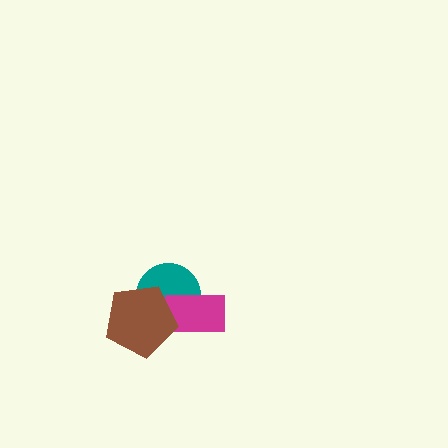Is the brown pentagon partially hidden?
No, no other shape covers it.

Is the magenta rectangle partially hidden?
Yes, it is partially covered by another shape.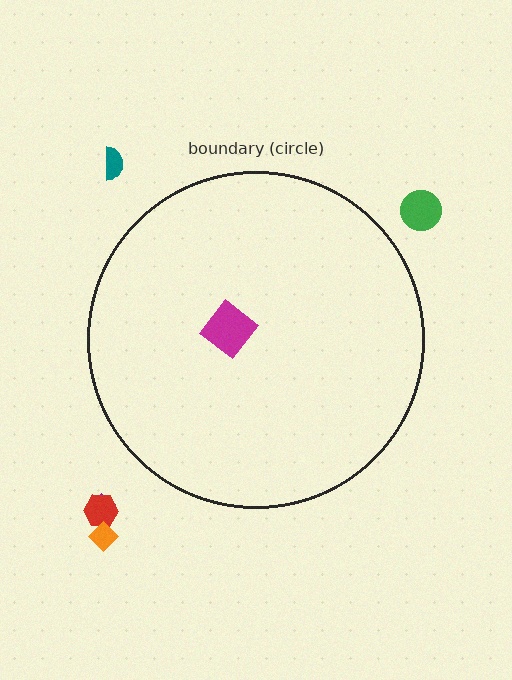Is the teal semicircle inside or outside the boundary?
Outside.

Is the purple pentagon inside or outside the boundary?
Outside.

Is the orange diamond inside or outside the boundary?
Outside.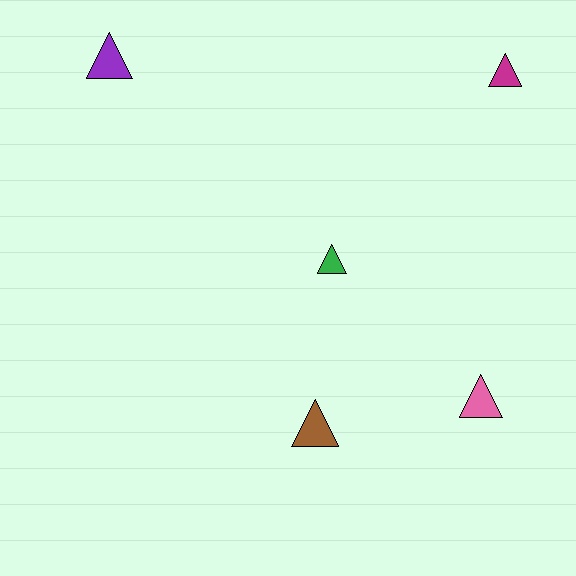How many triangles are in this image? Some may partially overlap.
There are 5 triangles.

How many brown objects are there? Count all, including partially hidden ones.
There is 1 brown object.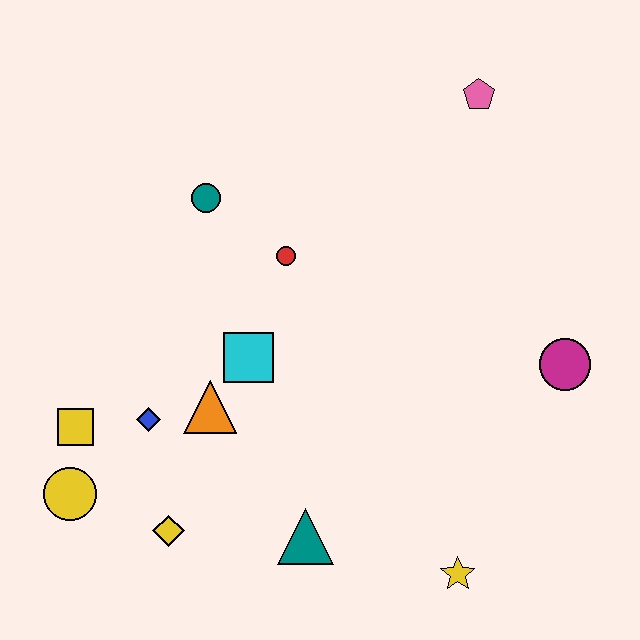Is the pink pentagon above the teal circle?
Yes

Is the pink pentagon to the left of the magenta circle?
Yes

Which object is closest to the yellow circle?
The yellow square is closest to the yellow circle.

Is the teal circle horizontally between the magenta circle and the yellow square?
Yes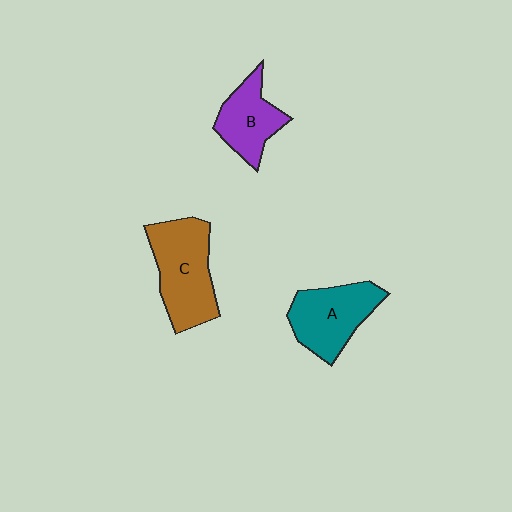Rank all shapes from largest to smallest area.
From largest to smallest: C (brown), A (teal), B (purple).